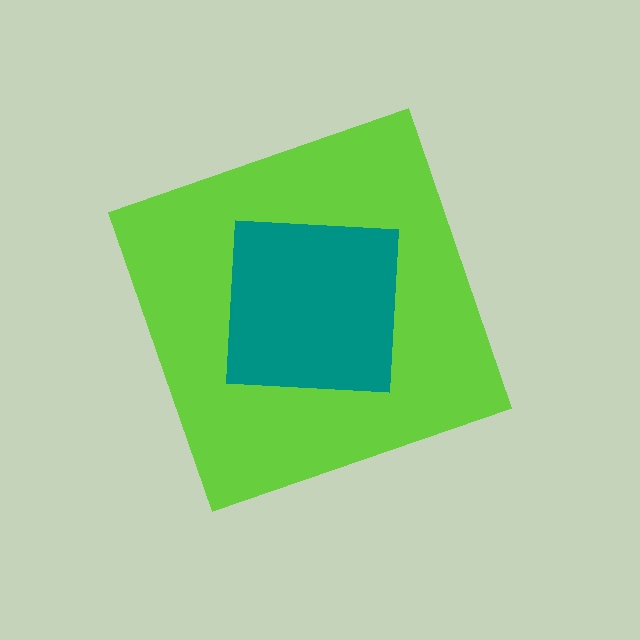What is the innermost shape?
The teal square.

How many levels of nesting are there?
2.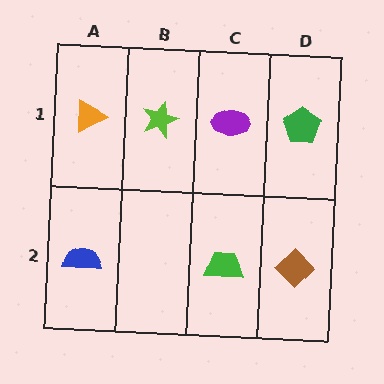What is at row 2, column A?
A blue semicircle.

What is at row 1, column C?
A purple ellipse.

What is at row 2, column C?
A green trapezoid.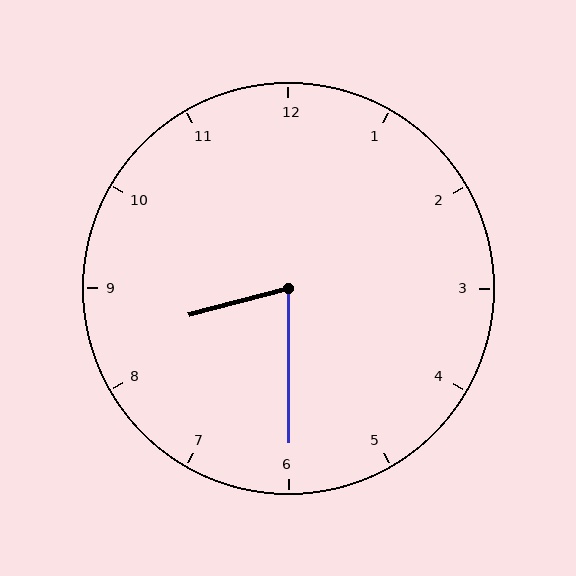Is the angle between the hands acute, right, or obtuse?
It is acute.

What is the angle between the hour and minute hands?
Approximately 75 degrees.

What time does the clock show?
8:30.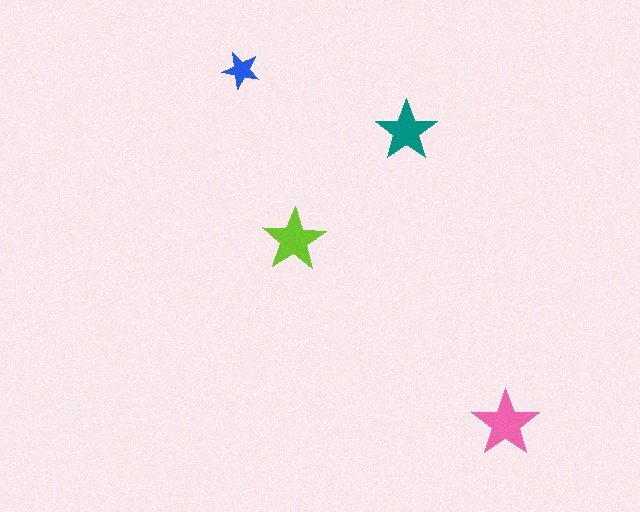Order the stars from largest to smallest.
the pink one, the lime one, the teal one, the blue one.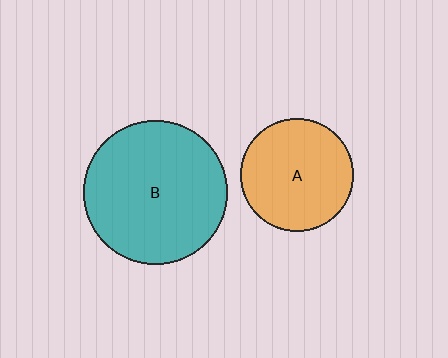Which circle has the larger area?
Circle B (teal).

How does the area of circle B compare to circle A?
Approximately 1.6 times.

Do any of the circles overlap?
No, none of the circles overlap.